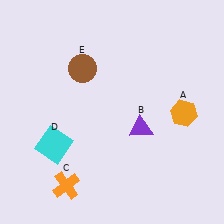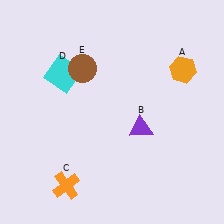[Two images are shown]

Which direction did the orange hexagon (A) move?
The orange hexagon (A) moved up.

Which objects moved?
The objects that moved are: the orange hexagon (A), the cyan square (D).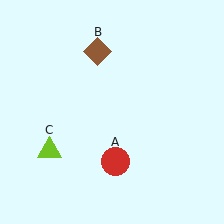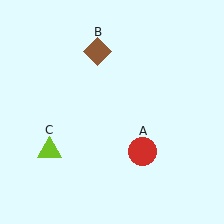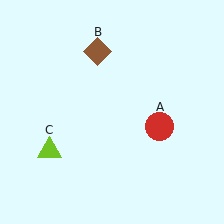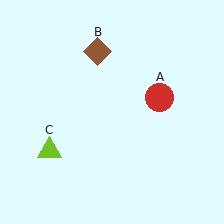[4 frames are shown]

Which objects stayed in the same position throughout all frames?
Brown diamond (object B) and lime triangle (object C) remained stationary.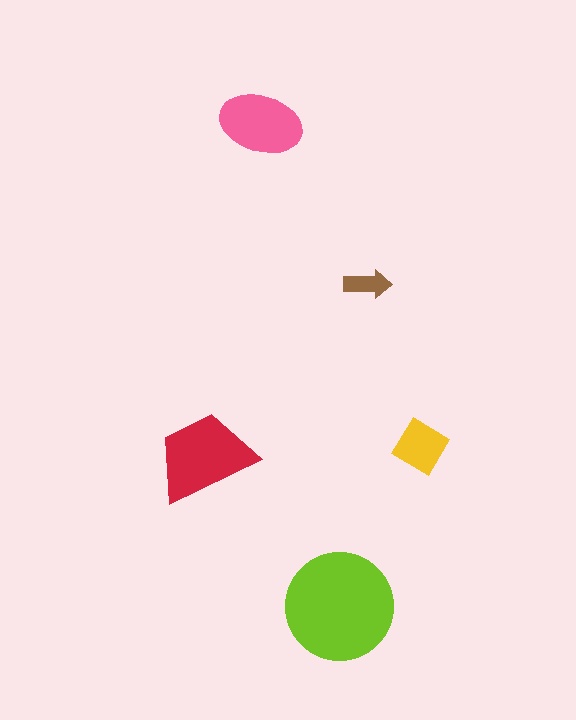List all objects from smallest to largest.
The brown arrow, the yellow diamond, the pink ellipse, the red trapezoid, the lime circle.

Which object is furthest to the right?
The yellow diamond is rightmost.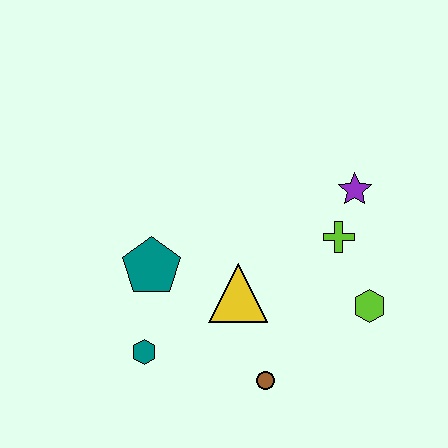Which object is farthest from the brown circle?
The purple star is farthest from the brown circle.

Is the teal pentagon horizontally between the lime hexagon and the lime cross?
No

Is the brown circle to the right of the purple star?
No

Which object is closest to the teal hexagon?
The teal pentagon is closest to the teal hexagon.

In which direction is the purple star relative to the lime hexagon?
The purple star is above the lime hexagon.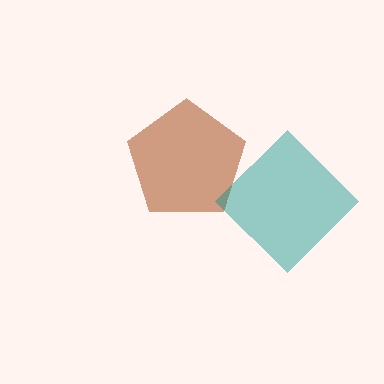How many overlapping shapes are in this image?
There are 2 overlapping shapes in the image.